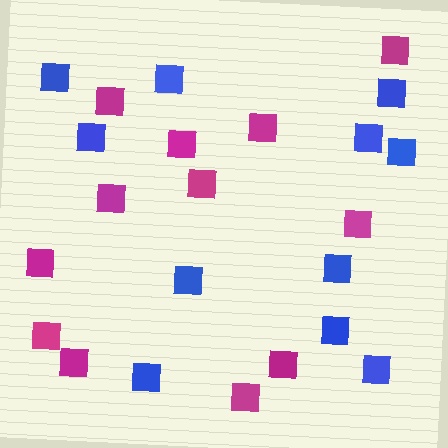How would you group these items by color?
There are 2 groups: one group of magenta squares (12) and one group of blue squares (11).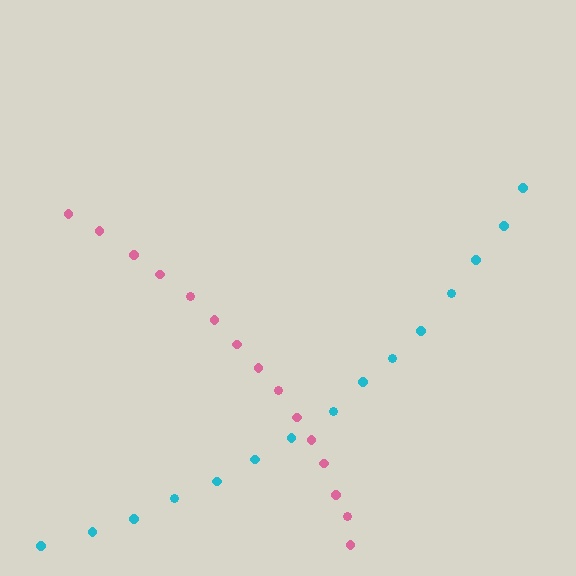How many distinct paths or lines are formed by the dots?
There are 2 distinct paths.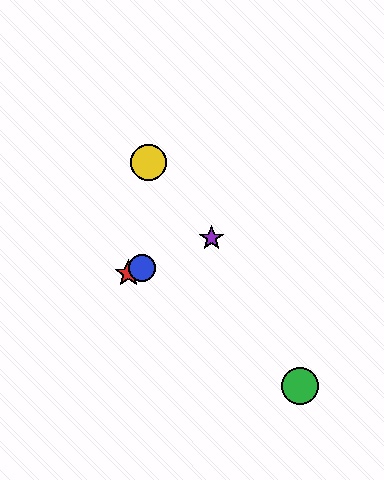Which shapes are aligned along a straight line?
The red star, the blue circle, the purple star are aligned along a straight line.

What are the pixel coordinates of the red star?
The red star is at (129, 274).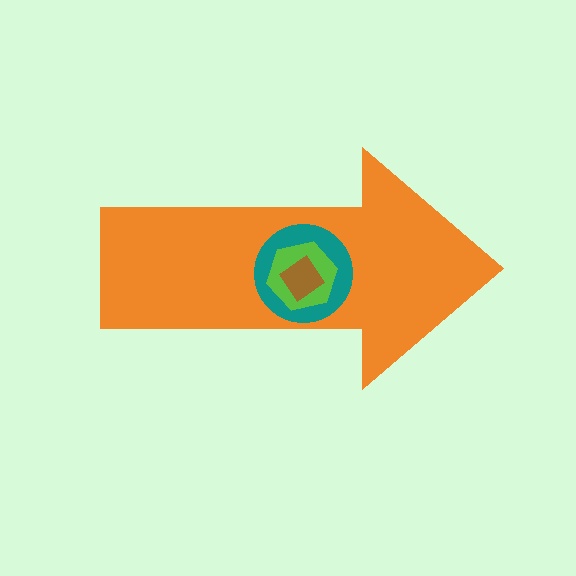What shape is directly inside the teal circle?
The lime hexagon.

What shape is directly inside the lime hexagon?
The brown diamond.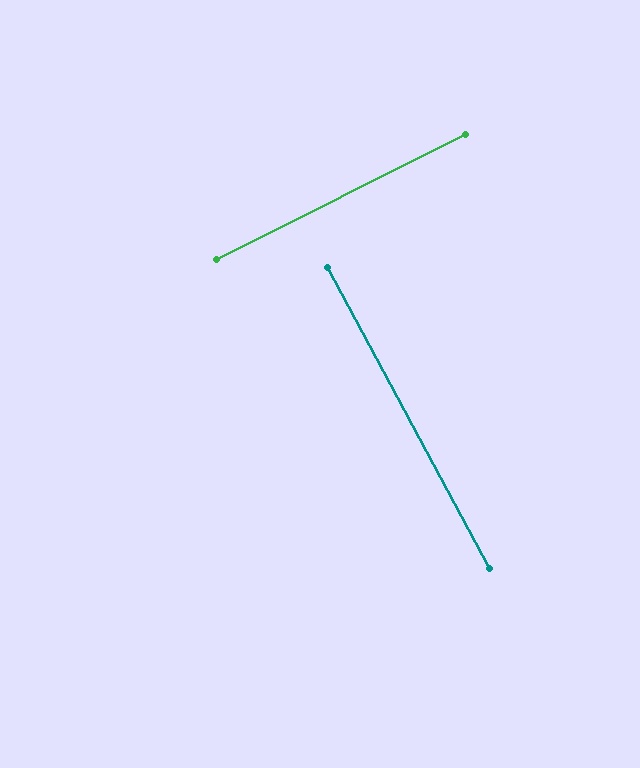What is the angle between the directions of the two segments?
Approximately 88 degrees.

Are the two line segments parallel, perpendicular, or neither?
Perpendicular — they meet at approximately 88°.